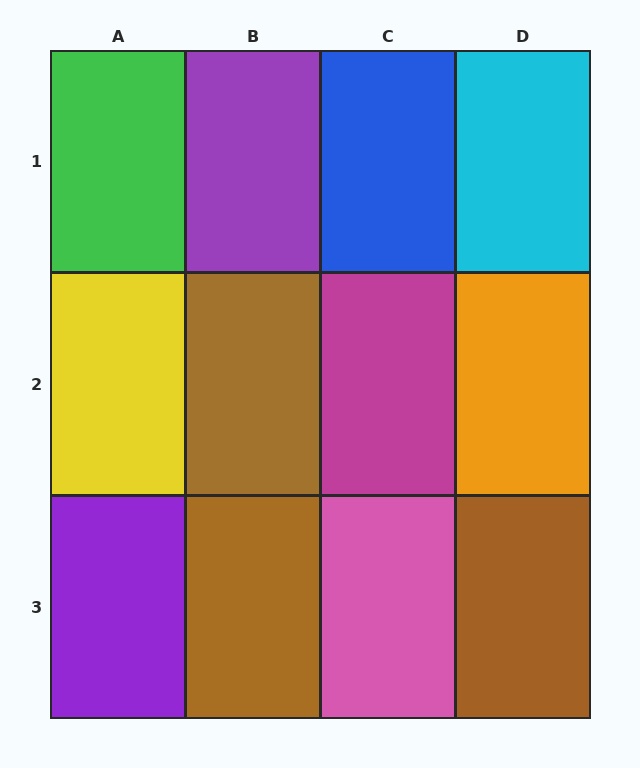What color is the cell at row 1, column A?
Green.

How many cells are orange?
1 cell is orange.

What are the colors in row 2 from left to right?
Yellow, brown, magenta, orange.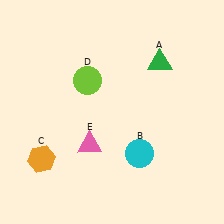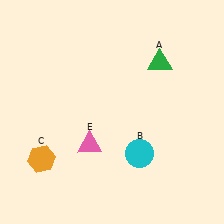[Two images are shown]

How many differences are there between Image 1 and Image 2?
There is 1 difference between the two images.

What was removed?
The lime circle (D) was removed in Image 2.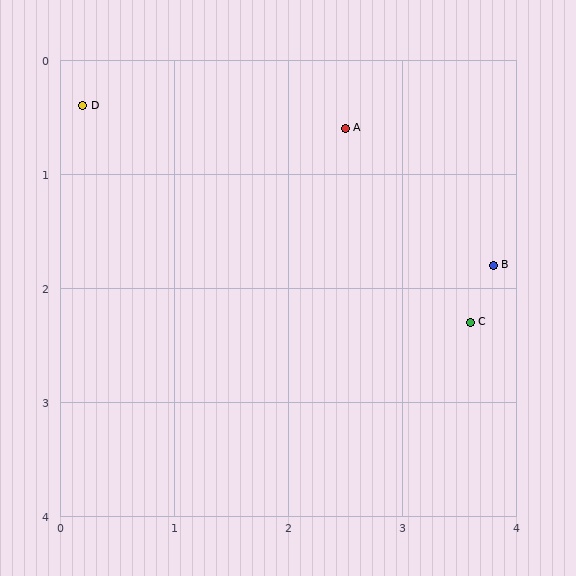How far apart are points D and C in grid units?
Points D and C are about 3.9 grid units apart.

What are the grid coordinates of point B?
Point B is at approximately (3.8, 1.8).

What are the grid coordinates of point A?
Point A is at approximately (2.5, 0.6).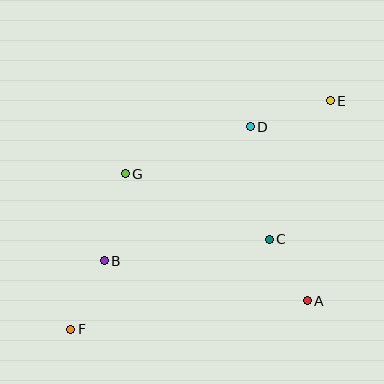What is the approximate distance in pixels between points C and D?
The distance between C and D is approximately 114 pixels.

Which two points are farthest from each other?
Points E and F are farthest from each other.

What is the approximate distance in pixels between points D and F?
The distance between D and F is approximately 271 pixels.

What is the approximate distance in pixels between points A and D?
The distance between A and D is approximately 183 pixels.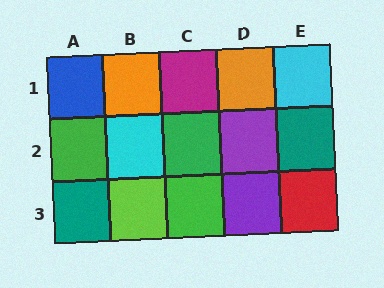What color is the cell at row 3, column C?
Green.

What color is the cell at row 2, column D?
Purple.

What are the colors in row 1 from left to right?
Blue, orange, magenta, orange, cyan.